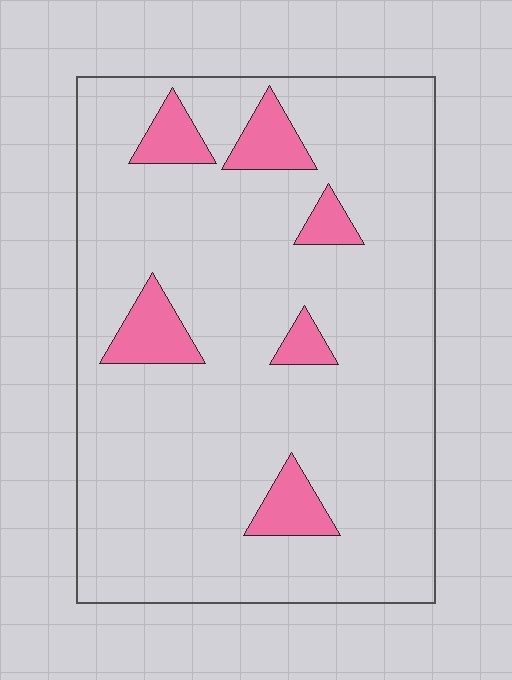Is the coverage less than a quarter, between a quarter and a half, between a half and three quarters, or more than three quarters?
Less than a quarter.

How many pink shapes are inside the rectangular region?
6.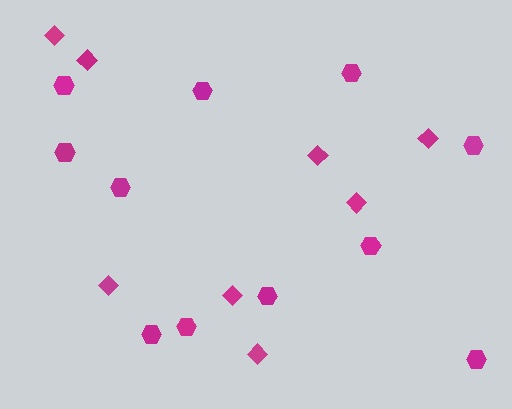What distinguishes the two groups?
There are 2 groups: one group of hexagons (11) and one group of diamonds (8).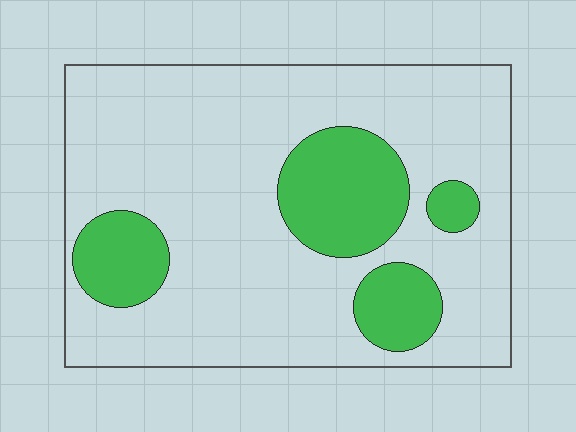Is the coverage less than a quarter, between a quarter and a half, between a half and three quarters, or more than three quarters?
Less than a quarter.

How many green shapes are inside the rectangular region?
4.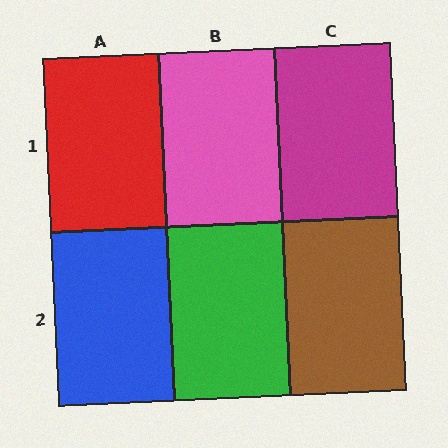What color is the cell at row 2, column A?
Blue.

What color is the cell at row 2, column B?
Green.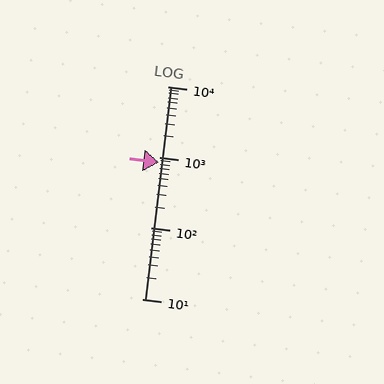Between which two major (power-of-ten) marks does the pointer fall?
The pointer is between 100 and 1000.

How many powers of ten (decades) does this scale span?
The scale spans 3 decades, from 10 to 10000.